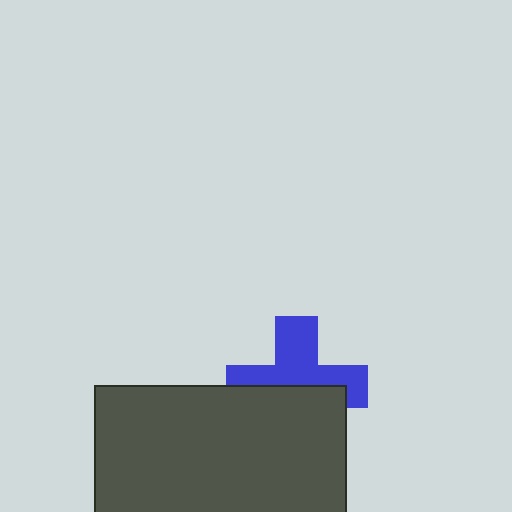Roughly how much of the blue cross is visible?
About half of it is visible (roughly 53%).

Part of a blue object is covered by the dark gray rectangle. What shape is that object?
It is a cross.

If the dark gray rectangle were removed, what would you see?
You would see the complete blue cross.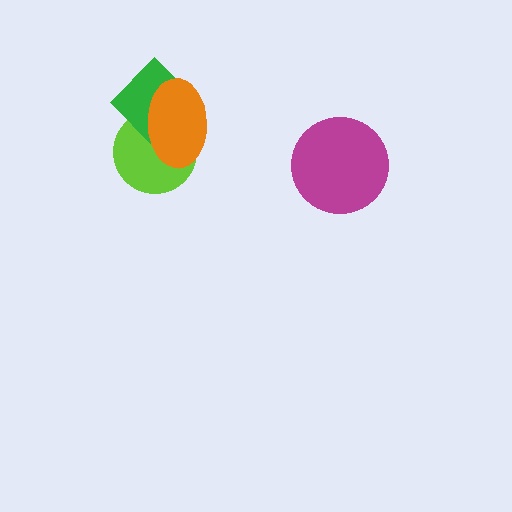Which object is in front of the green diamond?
The orange ellipse is in front of the green diamond.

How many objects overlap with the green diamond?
2 objects overlap with the green diamond.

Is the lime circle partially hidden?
Yes, it is partially covered by another shape.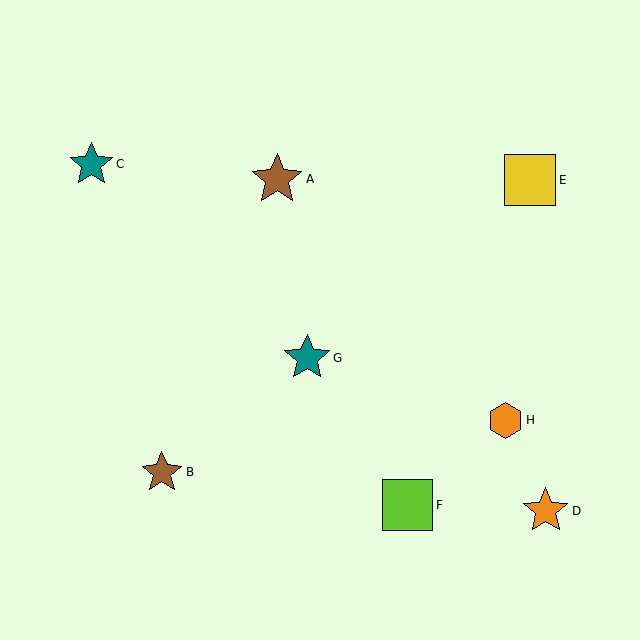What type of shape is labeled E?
Shape E is a yellow square.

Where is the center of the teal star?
The center of the teal star is at (91, 164).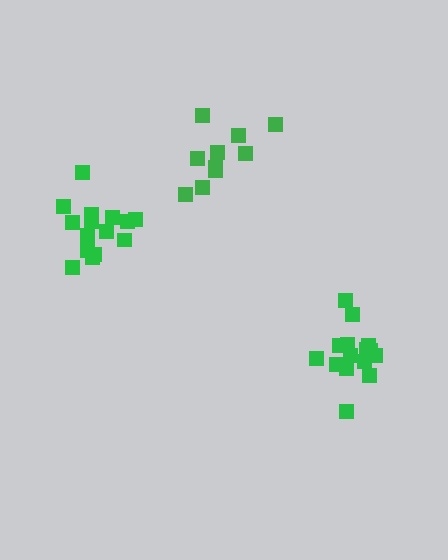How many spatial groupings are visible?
There are 3 spatial groupings.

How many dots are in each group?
Group 1: 10 dots, Group 2: 15 dots, Group 3: 15 dots (40 total).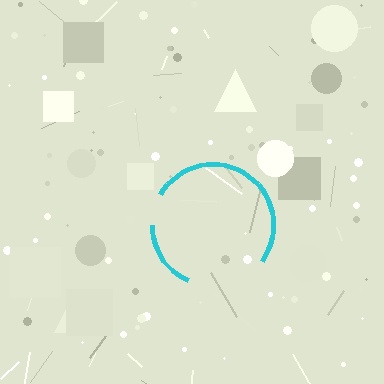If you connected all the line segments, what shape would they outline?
They would outline a circle.